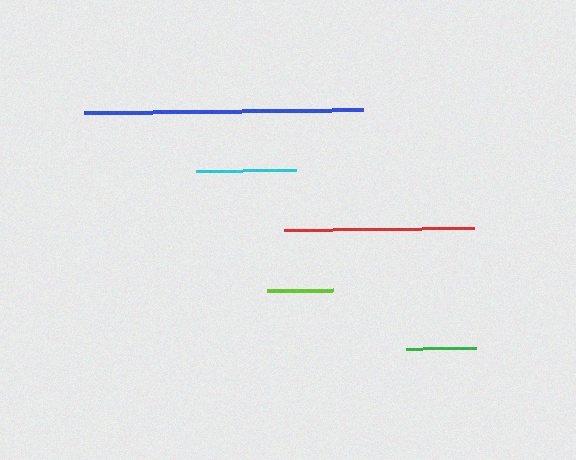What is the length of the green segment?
The green segment is approximately 70 pixels long.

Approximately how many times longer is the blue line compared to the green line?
The blue line is approximately 4.0 times the length of the green line.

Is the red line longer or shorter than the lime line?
The red line is longer than the lime line.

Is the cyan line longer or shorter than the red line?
The red line is longer than the cyan line.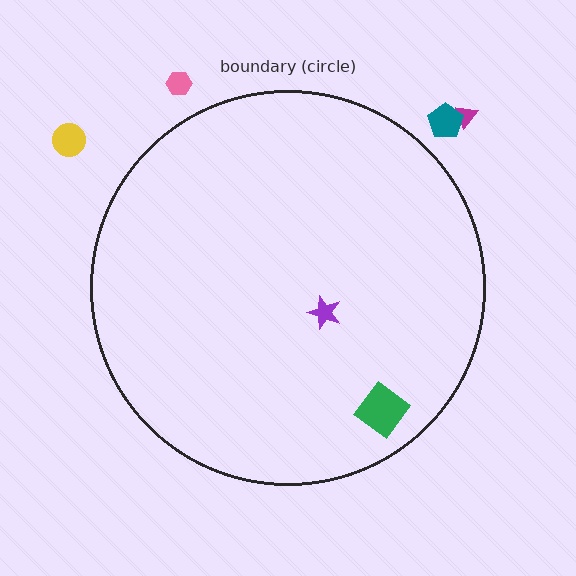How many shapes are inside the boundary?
2 inside, 4 outside.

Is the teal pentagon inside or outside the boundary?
Outside.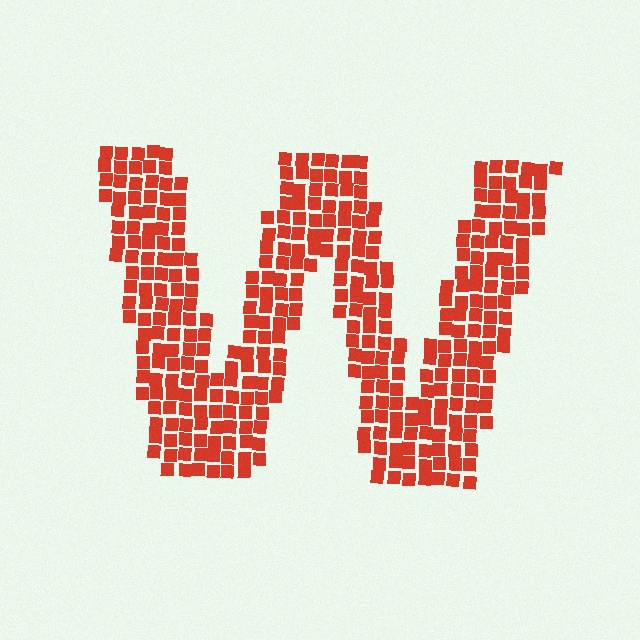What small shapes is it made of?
It is made of small squares.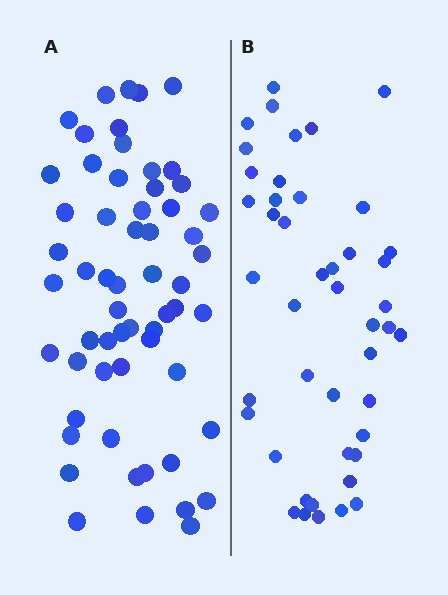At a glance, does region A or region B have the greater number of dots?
Region A (the left region) has more dots.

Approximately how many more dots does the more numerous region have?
Region A has approximately 15 more dots than region B.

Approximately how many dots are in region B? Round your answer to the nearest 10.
About 40 dots. (The exact count is 45, which rounds to 40.)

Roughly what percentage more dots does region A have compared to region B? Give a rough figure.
About 30% more.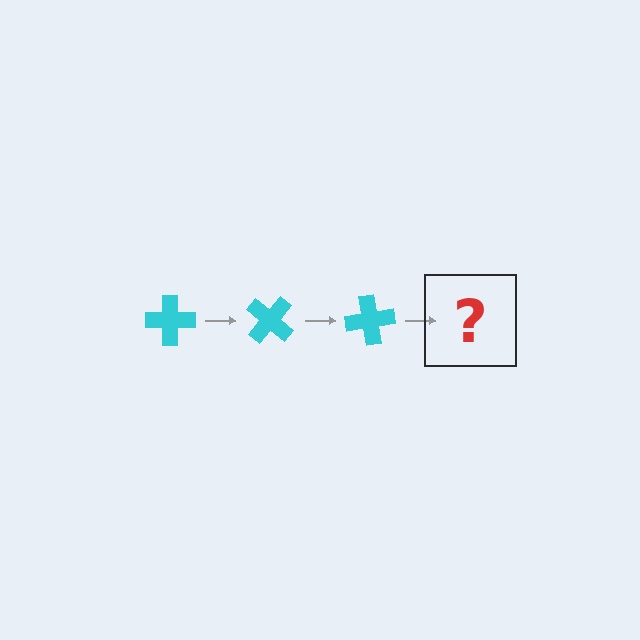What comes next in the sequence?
The next element should be a cyan cross rotated 120 degrees.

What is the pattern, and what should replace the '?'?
The pattern is that the cross rotates 40 degrees each step. The '?' should be a cyan cross rotated 120 degrees.